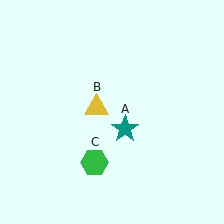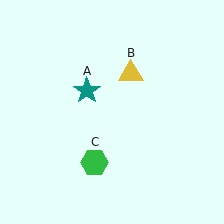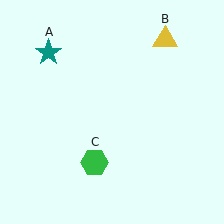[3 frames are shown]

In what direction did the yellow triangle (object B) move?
The yellow triangle (object B) moved up and to the right.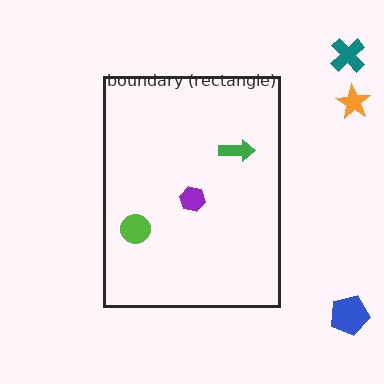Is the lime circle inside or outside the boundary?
Inside.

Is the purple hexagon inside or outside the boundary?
Inside.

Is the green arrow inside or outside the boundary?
Inside.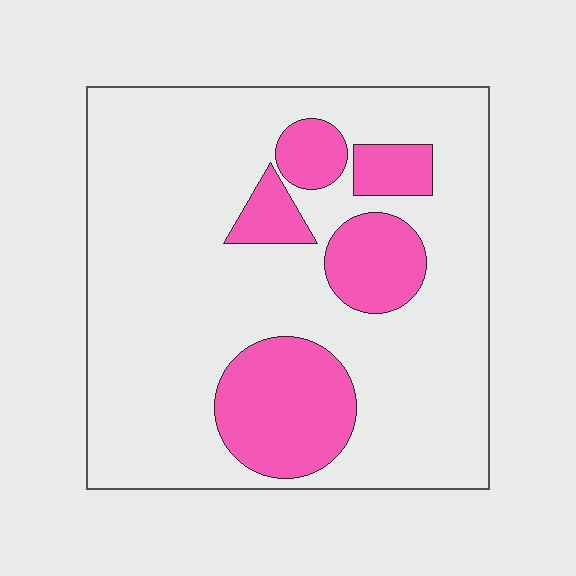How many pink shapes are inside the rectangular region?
5.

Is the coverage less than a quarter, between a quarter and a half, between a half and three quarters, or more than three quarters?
Less than a quarter.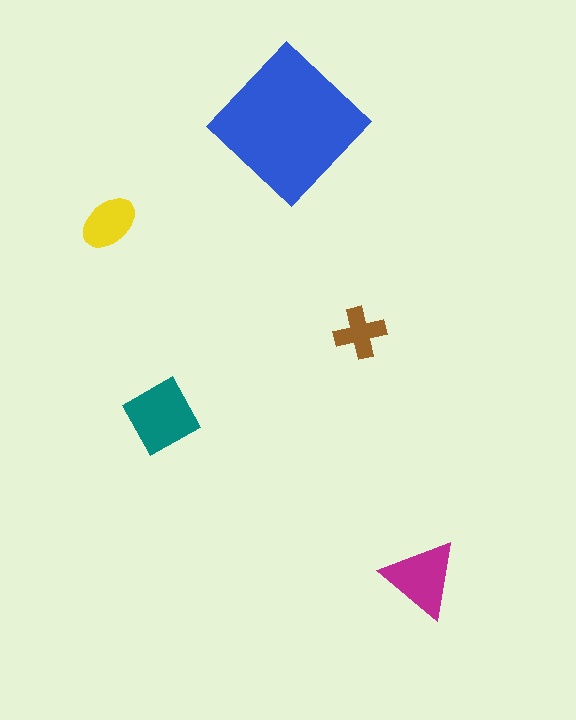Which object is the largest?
The blue diamond.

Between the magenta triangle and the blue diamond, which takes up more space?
The blue diamond.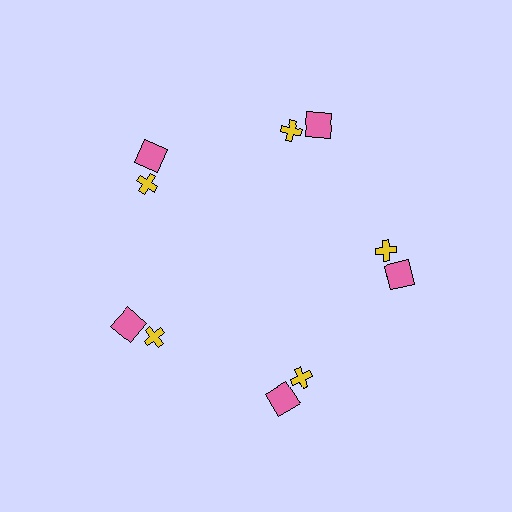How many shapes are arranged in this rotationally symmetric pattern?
There are 10 shapes, arranged in 5 groups of 2.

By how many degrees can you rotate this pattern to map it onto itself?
The pattern maps onto itself every 72 degrees of rotation.